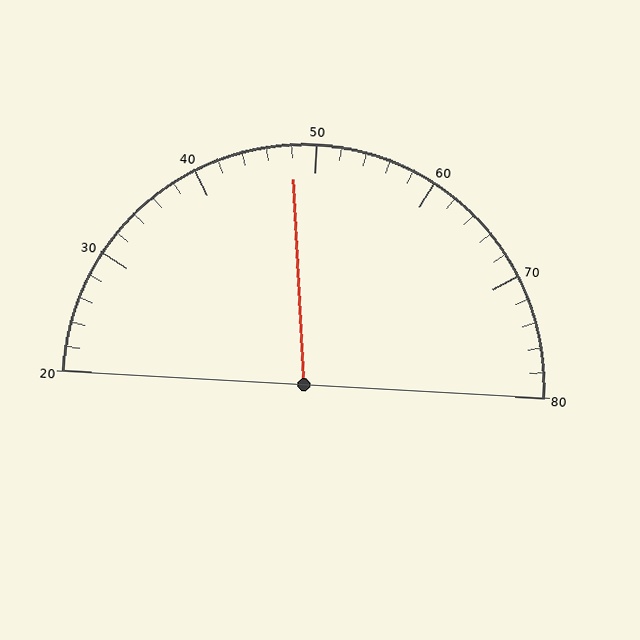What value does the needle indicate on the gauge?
The needle indicates approximately 48.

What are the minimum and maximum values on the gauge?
The gauge ranges from 20 to 80.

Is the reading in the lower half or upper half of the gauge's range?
The reading is in the lower half of the range (20 to 80).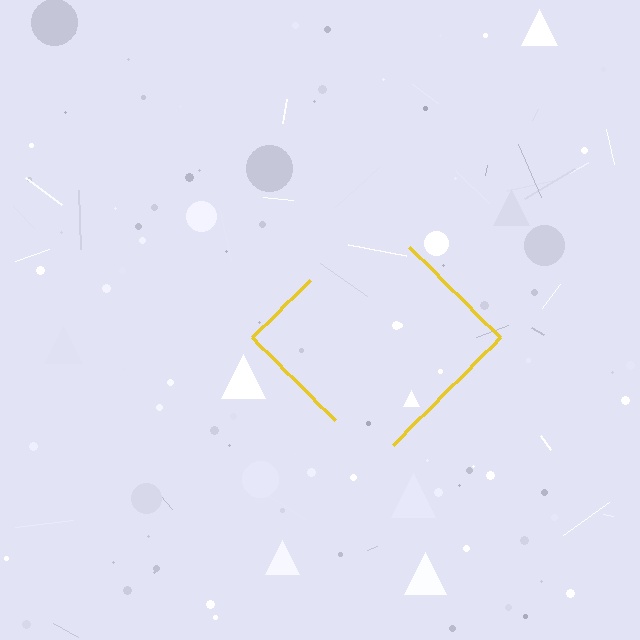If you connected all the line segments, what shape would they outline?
They would outline a diamond.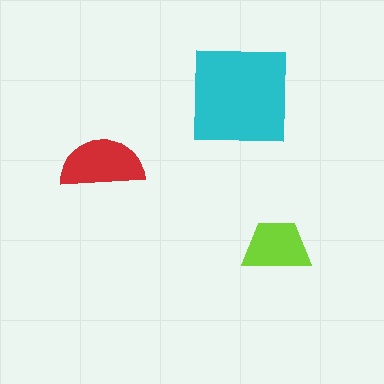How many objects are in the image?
There are 3 objects in the image.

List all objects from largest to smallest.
The cyan square, the red semicircle, the lime trapezoid.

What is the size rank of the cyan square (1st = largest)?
1st.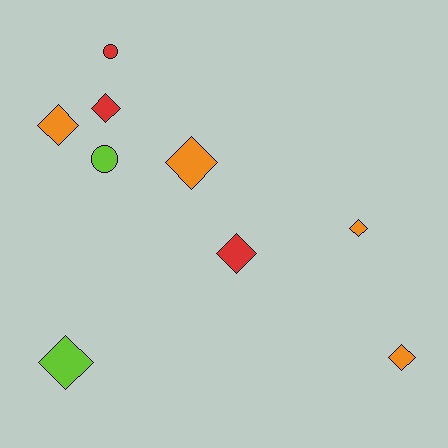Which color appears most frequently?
Orange, with 4 objects.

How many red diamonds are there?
There are 2 red diamonds.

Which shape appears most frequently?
Diamond, with 7 objects.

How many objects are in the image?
There are 9 objects.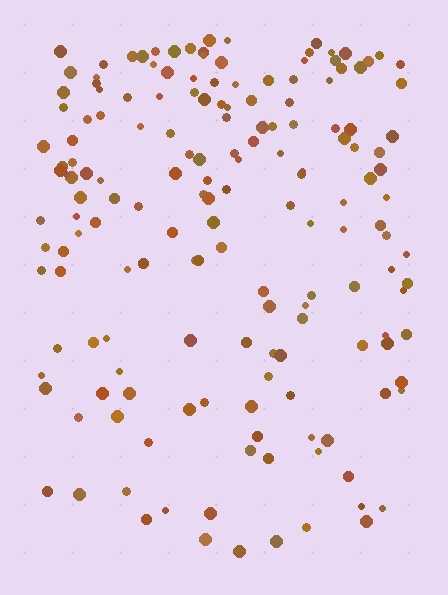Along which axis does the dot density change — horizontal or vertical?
Vertical.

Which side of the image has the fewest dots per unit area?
The bottom.